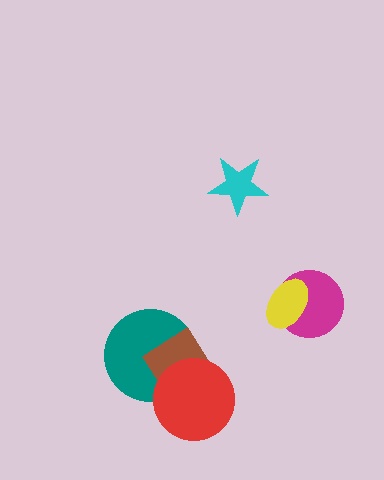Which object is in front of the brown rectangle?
The red circle is in front of the brown rectangle.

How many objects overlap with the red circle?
2 objects overlap with the red circle.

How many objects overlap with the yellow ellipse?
1 object overlaps with the yellow ellipse.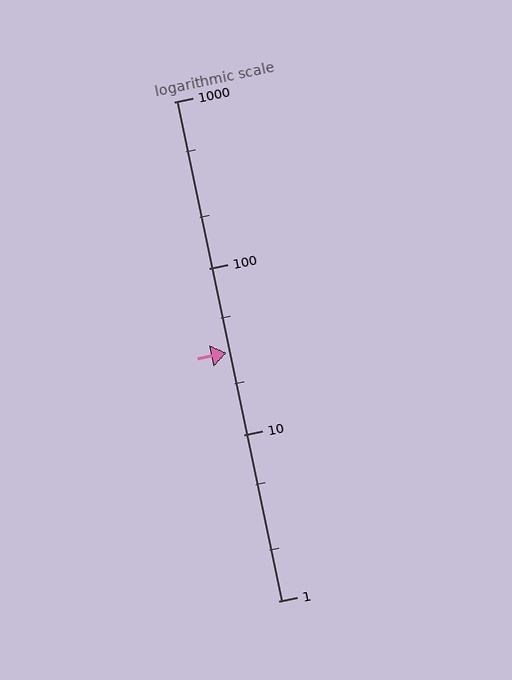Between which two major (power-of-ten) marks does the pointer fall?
The pointer is between 10 and 100.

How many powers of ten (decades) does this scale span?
The scale spans 3 decades, from 1 to 1000.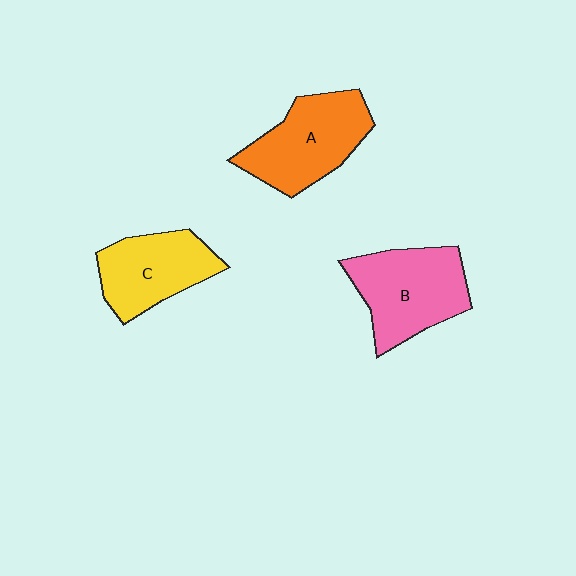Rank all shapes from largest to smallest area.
From largest to smallest: B (pink), A (orange), C (yellow).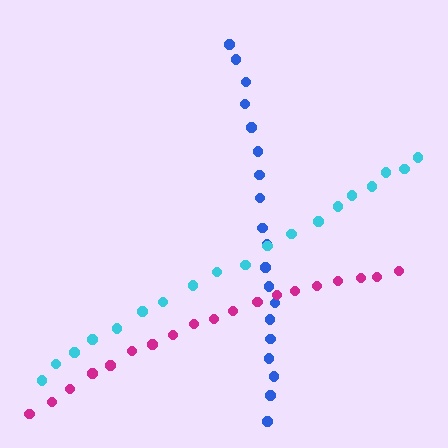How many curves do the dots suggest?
There are 3 distinct paths.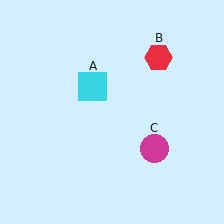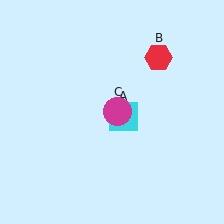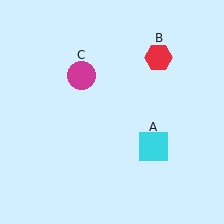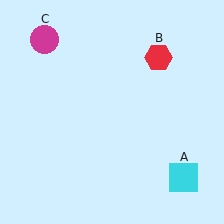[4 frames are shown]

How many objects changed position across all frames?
2 objects changed position: cyan square (object A), magenta circle (object C).